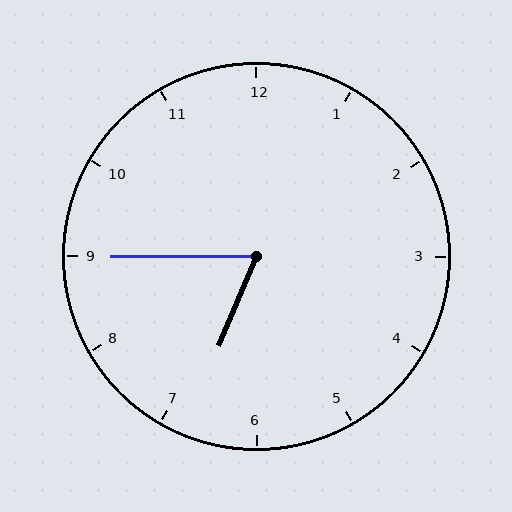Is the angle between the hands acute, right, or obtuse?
It is acute.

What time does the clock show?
6:45.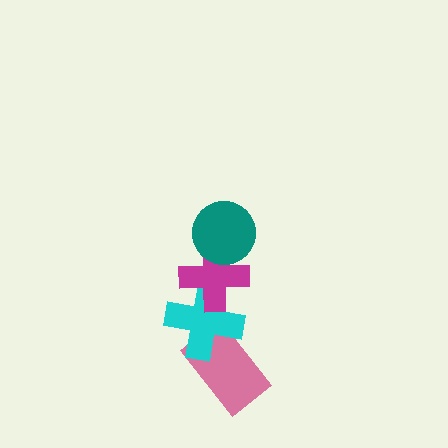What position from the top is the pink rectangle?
The pink rectangle is 4th from the top.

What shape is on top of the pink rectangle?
The cyan cross is on top of the pink rectangle.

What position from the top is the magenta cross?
The magenta cross is 2nd from the top.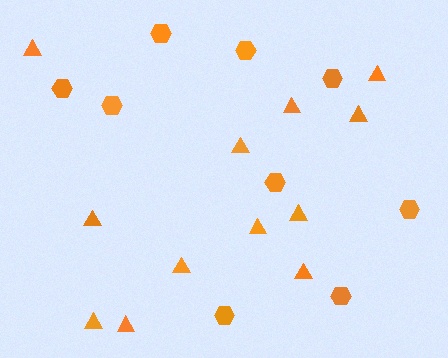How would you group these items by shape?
There are 2 groups: one group of triangles (12) and one group of hexagons (9).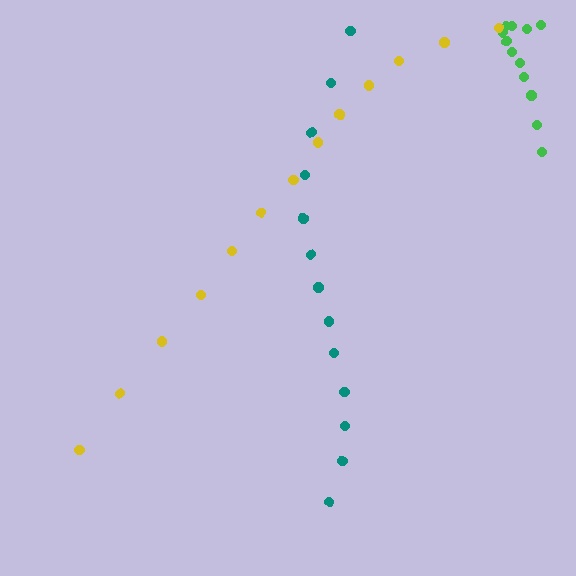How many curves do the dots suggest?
There are 3 distinct paths.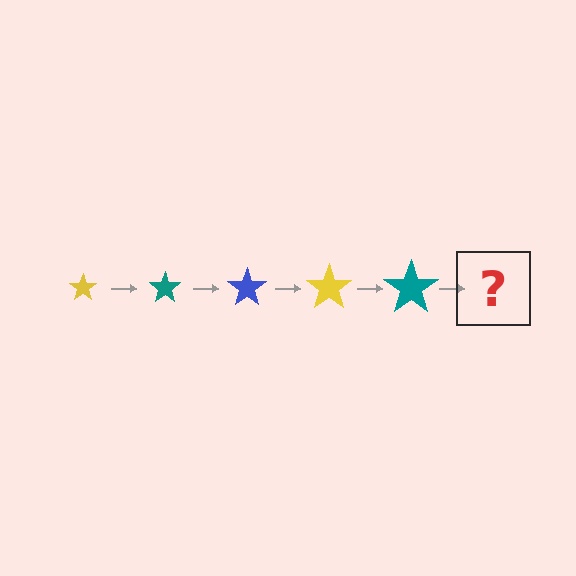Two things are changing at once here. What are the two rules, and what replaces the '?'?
The two rules are that the star grows larger each step and the color cycles through yellow, teal, and blue. The '?' should be a blue star, larger than the previous one.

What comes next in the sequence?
The next element should be a blue star, larger than the previous one.